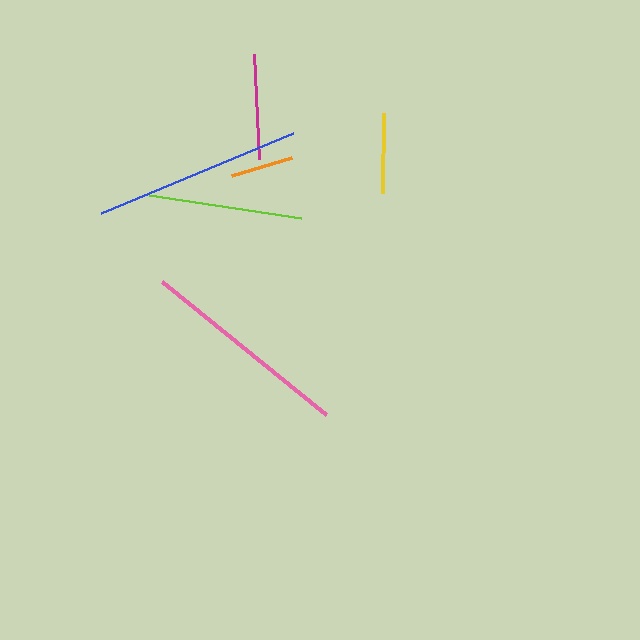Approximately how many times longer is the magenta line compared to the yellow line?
The magenta line is approximately 1.3 times the length of the yellow line.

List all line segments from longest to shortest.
From longest to shortest: pink, blue, lime, magenta, yellow, orange.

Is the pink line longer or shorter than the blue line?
The pink line is longer than the blue line.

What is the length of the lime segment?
The lime segment is approximately 154 pixels long.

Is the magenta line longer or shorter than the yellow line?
The magenta line is longer than the yellow line.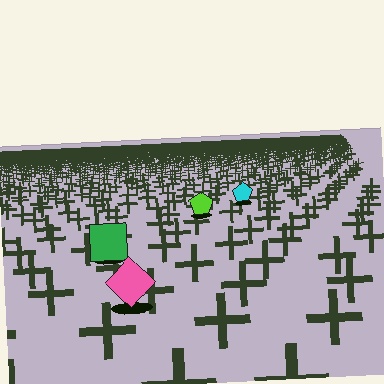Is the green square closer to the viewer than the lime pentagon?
Yes. The green square is closer — you can tell from the texture gradient: the ground texture is coarser near it.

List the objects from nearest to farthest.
From nearest to farthest: the pink diamond, the green square, the lime pentagon, the cyan pentagon.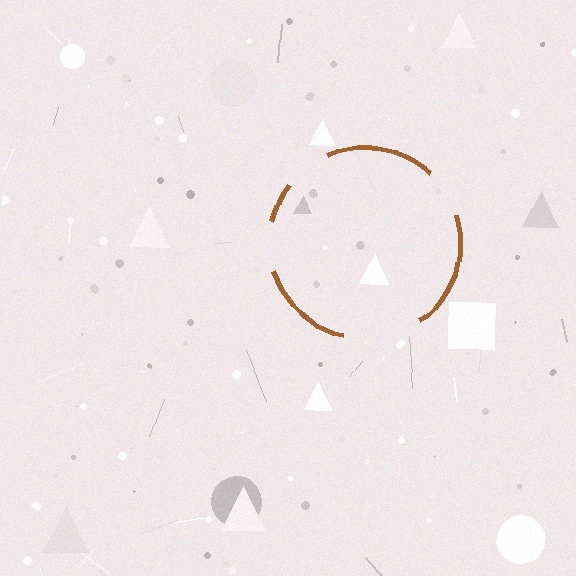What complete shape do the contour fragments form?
The contour fragments form a circle.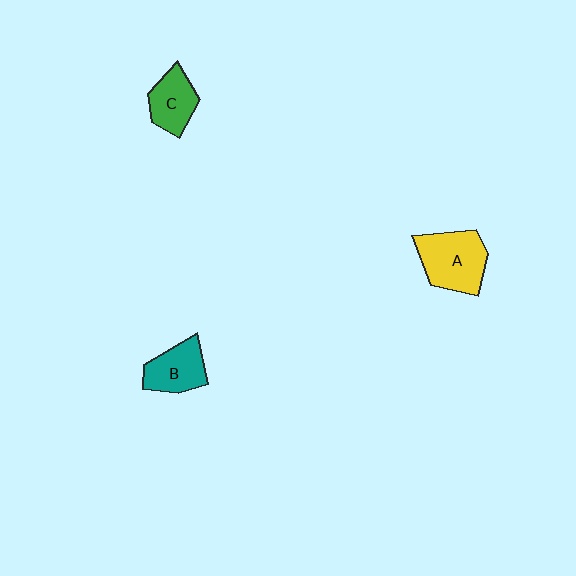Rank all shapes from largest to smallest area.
From largest to smallest: A (yellow), B (teal), C (green).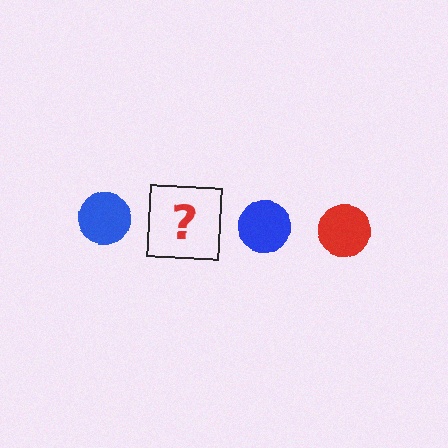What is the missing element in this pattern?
The missing element is a red circle.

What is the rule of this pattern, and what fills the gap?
The rule is that the pattern cycles through blue, red circles. The gap should be filled with a red circle.